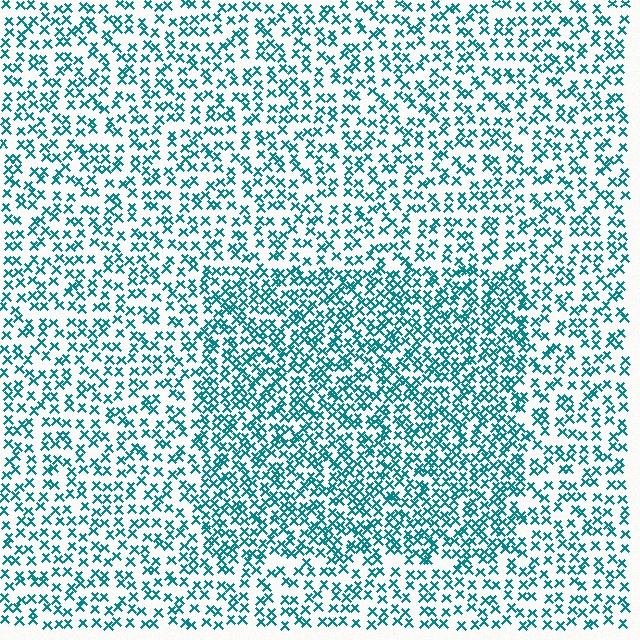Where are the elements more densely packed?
The elements are more densely packed inside the rectangle boundary.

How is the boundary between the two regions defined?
The boundary is defined by a change in element density (approximately 1.7x ratio). All elements are the same color, size, and shape.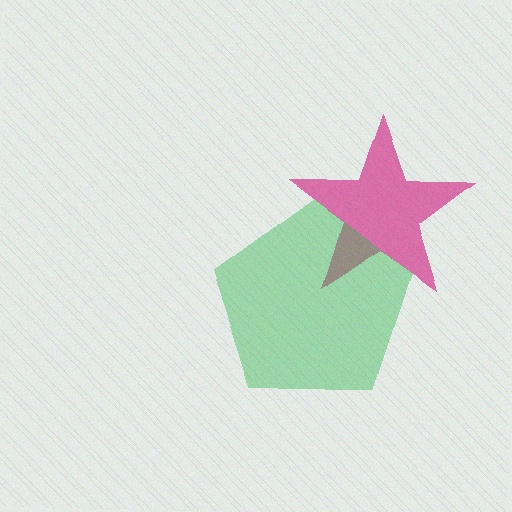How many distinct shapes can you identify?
There are 2 distinct shapes: a magenta star, a green pentagon.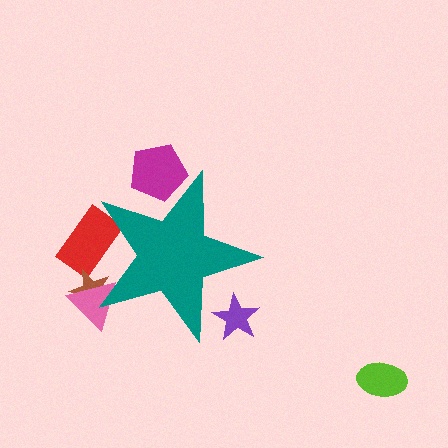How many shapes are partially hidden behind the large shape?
5 shapes are partially hidden.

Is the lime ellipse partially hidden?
No, the lime ellipse is fully visible.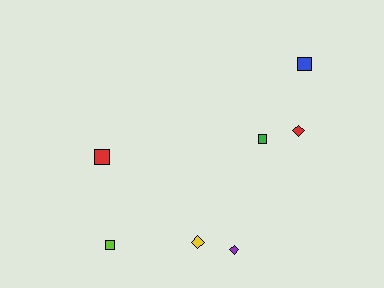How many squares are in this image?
There are 4 squares.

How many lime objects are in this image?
There is 1 lime object.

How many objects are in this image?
There are 7 objects.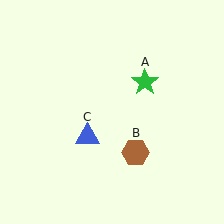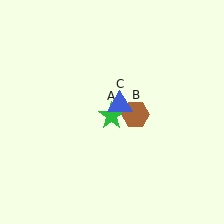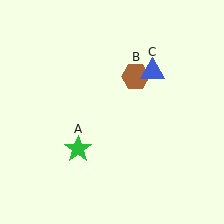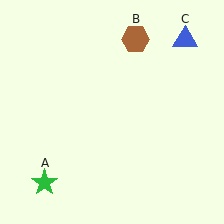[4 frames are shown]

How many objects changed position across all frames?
3 objects changed position: green star (object A), brown hexagon (object B), blue triangle (object C).